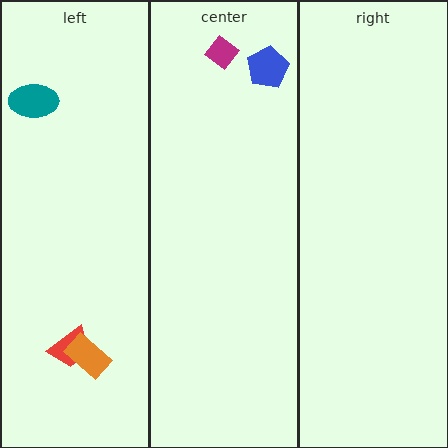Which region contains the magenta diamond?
The center region.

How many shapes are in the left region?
3.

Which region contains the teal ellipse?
The left region.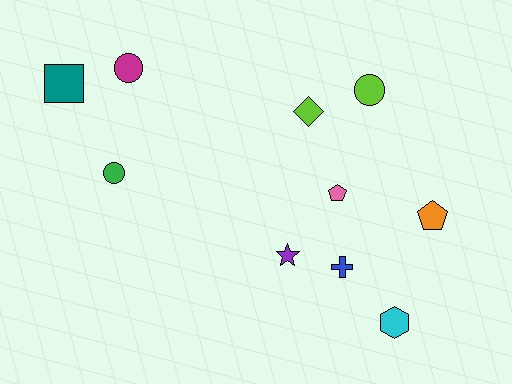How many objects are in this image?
There are 10 objects.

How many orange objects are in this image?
There is 1 orange object.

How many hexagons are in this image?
There is 1 hexagon.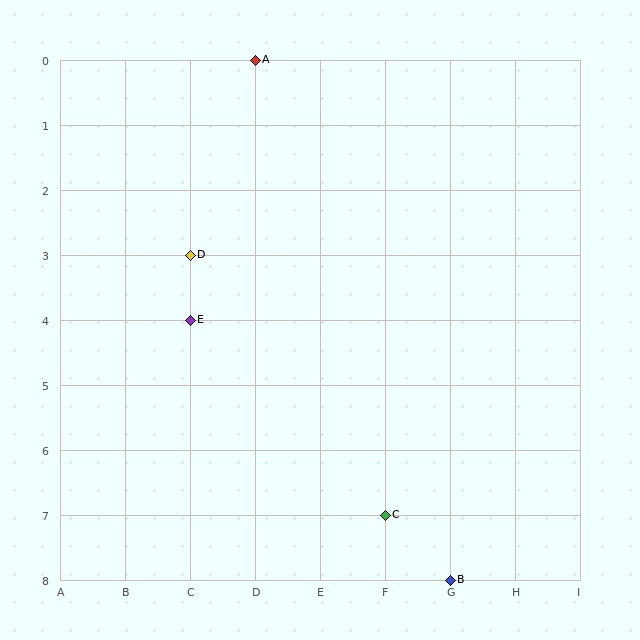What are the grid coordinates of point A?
Point A is at grid coordinates (D, 0).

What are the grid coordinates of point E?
Point E is at grid coordinates (C, 4).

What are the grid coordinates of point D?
Point D is at grid coordinates (C, 3).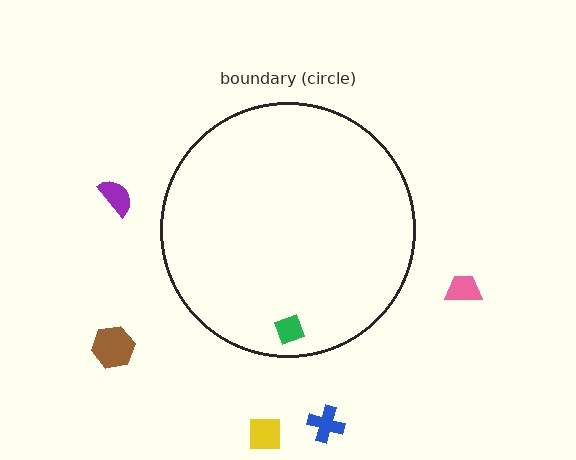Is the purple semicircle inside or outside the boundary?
Outside.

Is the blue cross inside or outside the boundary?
Outside.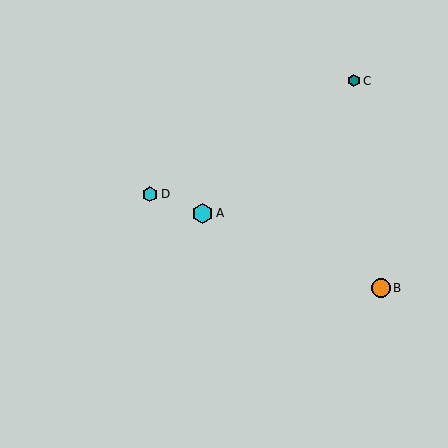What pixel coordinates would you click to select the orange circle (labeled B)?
Click at (381, 288) to select the orange circle B.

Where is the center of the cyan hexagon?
The center of the cyan hexagon is at (150, 194).